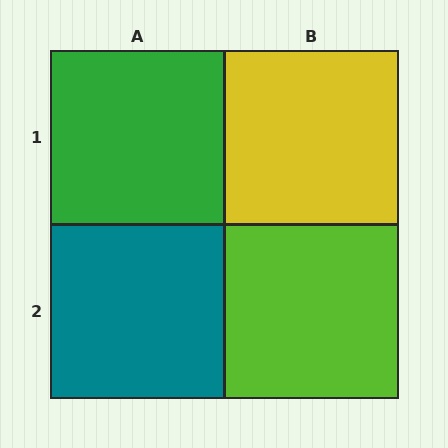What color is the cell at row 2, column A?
Teal.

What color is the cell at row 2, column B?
Lime.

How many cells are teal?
1 cell is teal.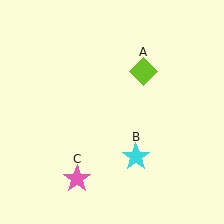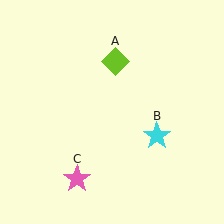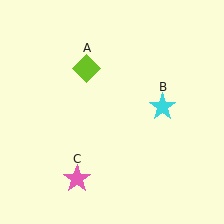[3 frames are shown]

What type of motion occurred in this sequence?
The lime diamond (object A), cyan star (object B) rotated counterclockwise around the center of the scene.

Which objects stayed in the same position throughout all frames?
Pink star (object C) remained stationary.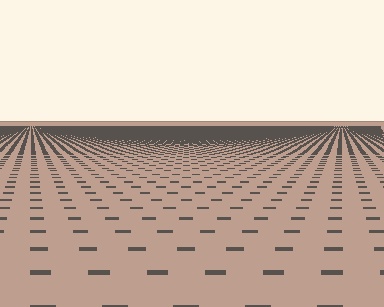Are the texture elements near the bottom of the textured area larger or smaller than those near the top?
Larger. Near the bottom, elements are closer to the viewer and appear at a bigger on-screen size.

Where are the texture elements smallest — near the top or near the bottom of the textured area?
Near the top.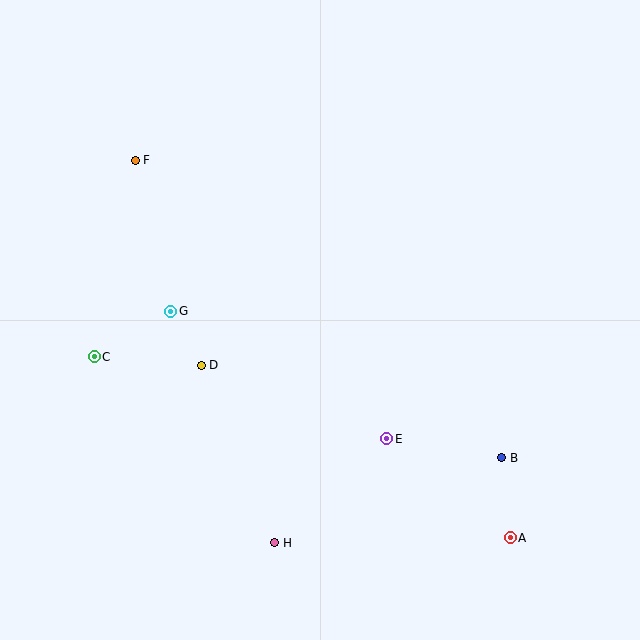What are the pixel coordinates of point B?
Point B is at (502, 458).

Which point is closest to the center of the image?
Point D at (201, 365) is closest to the center.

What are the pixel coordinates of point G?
Point G is at (171, 311).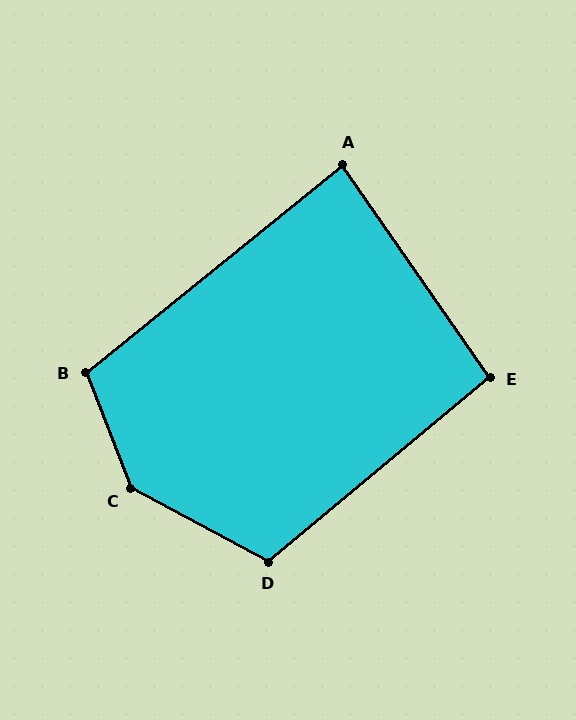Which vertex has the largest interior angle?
C, at approximately 140 degrees.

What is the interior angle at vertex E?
Approximately 95 degrees (obtuse).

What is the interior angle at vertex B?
Approximately 108 degrees (obtuse).